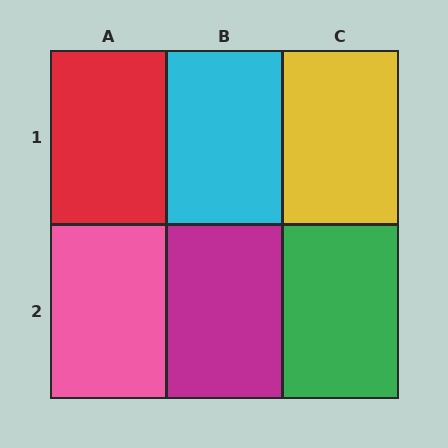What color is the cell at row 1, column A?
Red.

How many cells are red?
1 cell is red.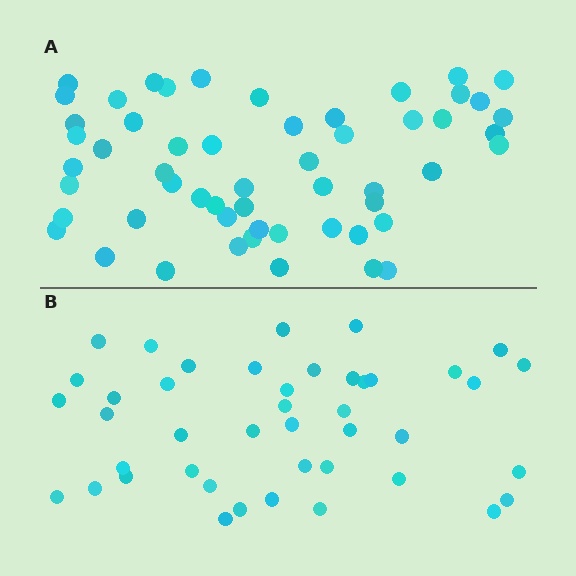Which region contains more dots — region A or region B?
Region A (the top region) has more dots.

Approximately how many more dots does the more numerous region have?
Region A has roughly 12 or so more dots than region B.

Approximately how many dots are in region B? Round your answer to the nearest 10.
About 40 dots. (The exact count is 43, which rounds to 40.)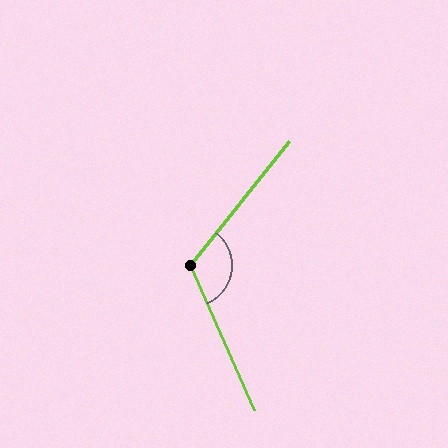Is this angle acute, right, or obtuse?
It is obtuse.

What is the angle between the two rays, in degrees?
Approximately 118 degrees.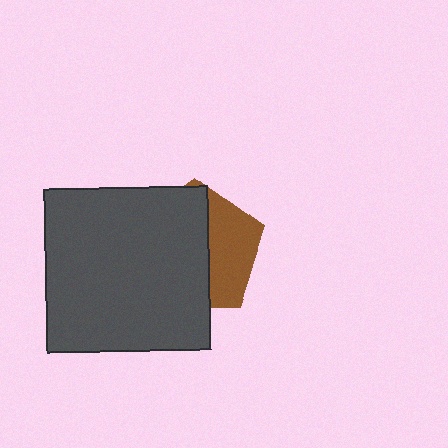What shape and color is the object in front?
The object in front is a dark gray square.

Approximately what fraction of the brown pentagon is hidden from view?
Roughly 63% of the brown pentagon is hidden behind the dark gray square.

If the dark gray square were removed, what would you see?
You would see the complete brown pentagon.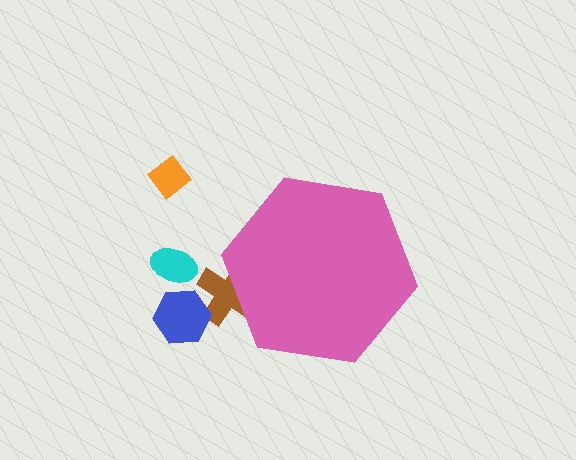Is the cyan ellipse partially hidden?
No, the cyan ellipse is fully visible.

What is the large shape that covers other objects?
A pink hexagon.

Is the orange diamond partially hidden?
No, the orange diamond is fully visible.